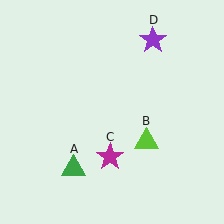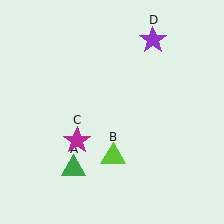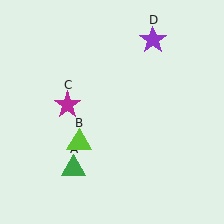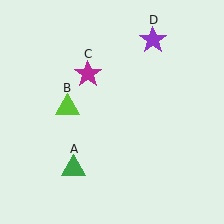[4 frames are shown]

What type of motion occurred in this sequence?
The lime triangle (object B), magenta star (object C) rotated clockwise around the center of the scene.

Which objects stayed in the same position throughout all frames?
Green triangle (object A) and purple star (object D) remained stationary.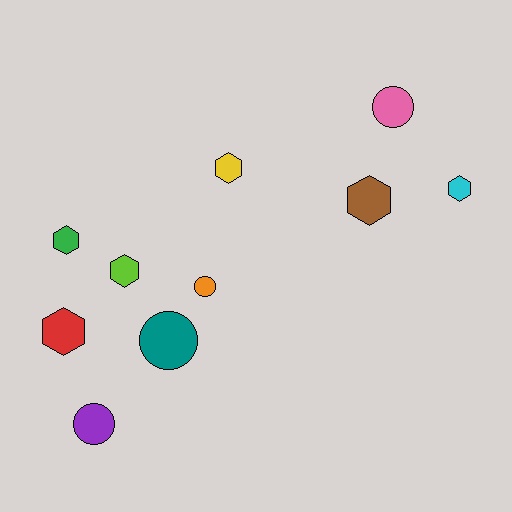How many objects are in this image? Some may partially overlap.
There are 10 objects.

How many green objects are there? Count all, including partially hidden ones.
There is 1 green object.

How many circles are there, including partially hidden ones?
There are 4 circles.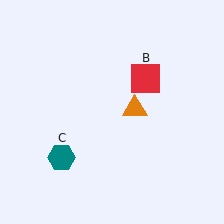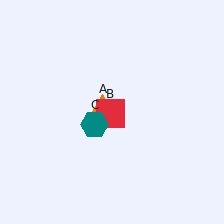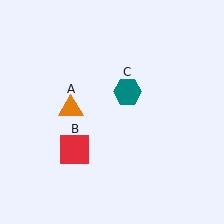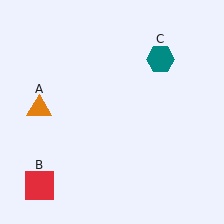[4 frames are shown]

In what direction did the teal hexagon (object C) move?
The teal hexagon (object C) moved up and to the right.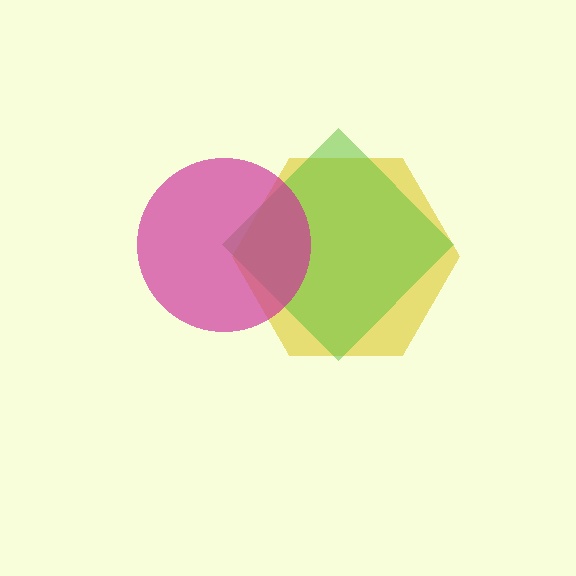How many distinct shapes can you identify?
There are 3 distinct shapes: a yellow hexagon, a lime diamond, a magenta circle.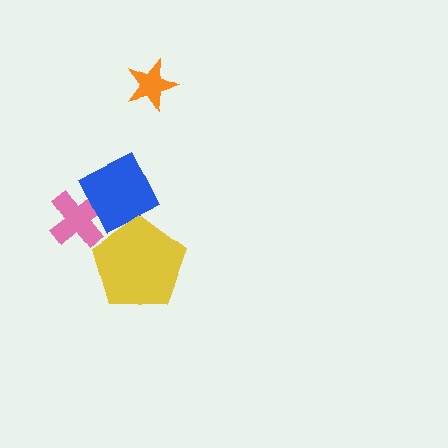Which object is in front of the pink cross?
The blue diamond is in front of the pink cross.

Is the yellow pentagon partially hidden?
No, no other shape covers it.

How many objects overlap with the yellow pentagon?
1 object overlaps with the yellow pentagon.